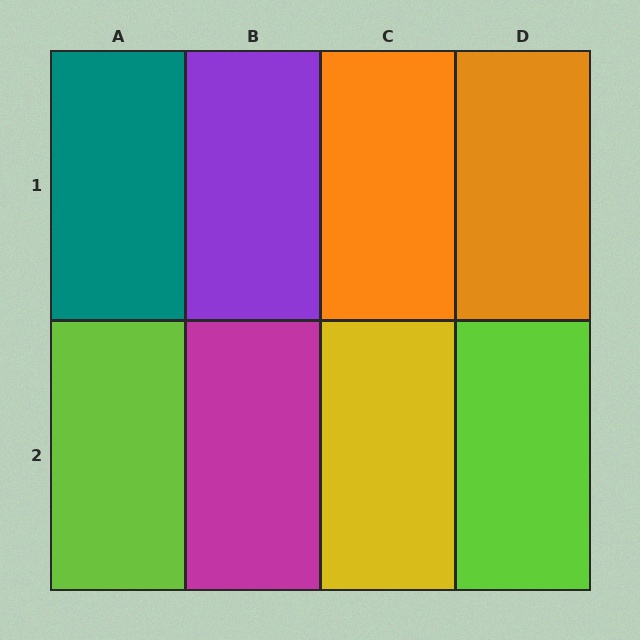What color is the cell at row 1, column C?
Orange.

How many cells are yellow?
1 cell is yellow.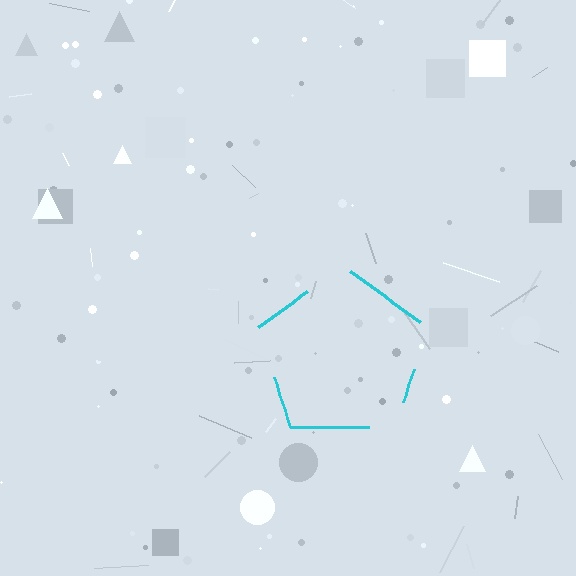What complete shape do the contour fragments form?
The contour fragments form a pentagon.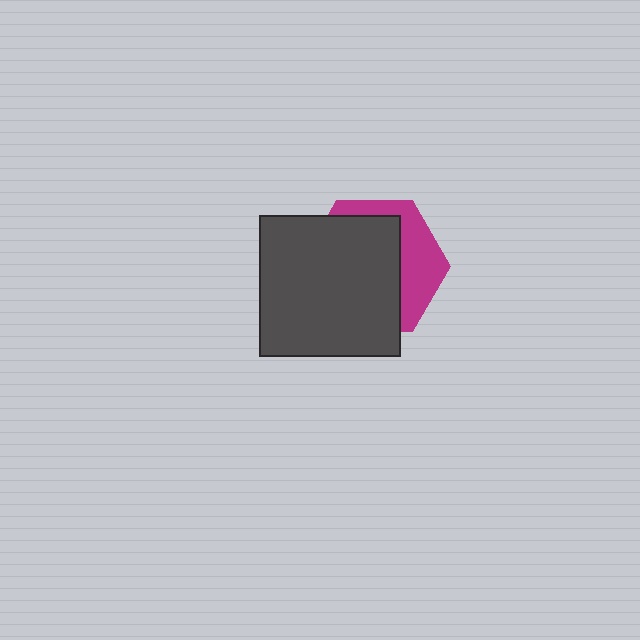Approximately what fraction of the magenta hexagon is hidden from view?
Roughly 66% of the magenta hexagon is hidden behind the dark gray square.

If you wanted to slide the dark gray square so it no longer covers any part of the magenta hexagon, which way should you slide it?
Slide it toward the lower-left — that is the most direct way to separate the two shapes.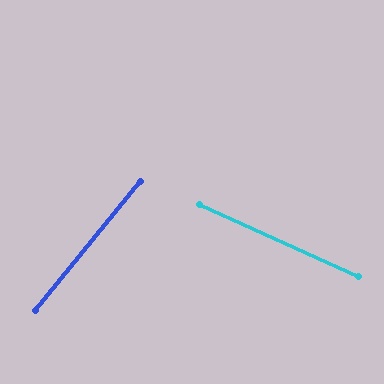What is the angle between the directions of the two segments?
Approximately 75 degrees.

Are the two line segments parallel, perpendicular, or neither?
Neither parallel nor perpendicular — they differ by about 75°.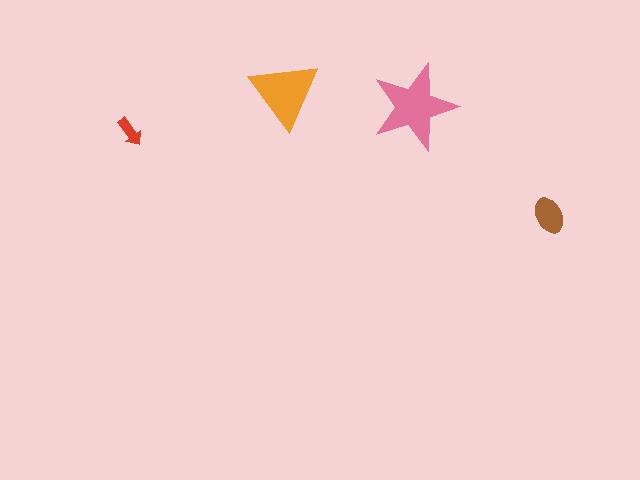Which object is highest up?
The orange triangle is topmost.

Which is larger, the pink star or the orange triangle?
The pink star.